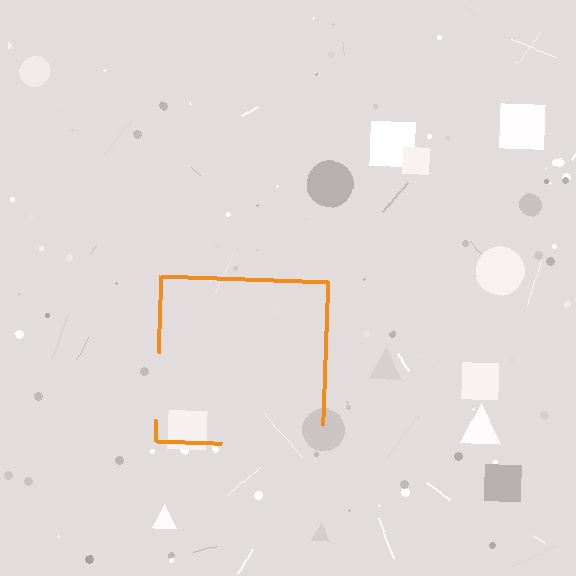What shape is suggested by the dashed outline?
The dashed outline suggests a square.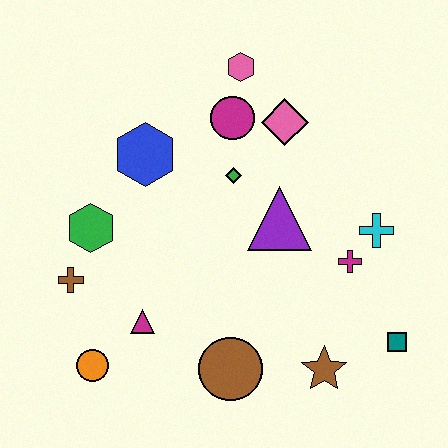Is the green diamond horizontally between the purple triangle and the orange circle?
Yes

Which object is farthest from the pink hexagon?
The orange circle is farthest from the pink hexagon.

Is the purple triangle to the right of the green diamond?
Yes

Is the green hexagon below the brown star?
No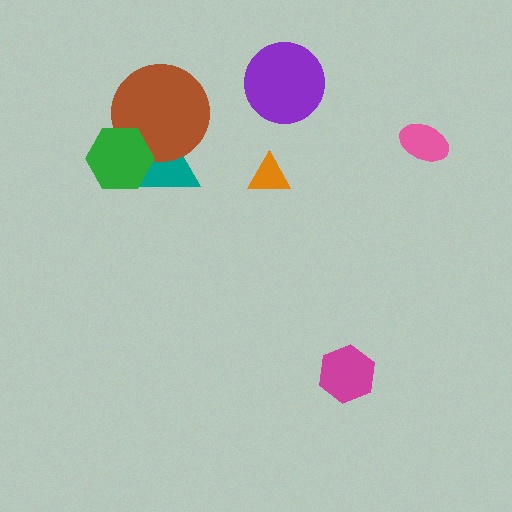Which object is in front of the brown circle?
The green hexagon is in front of the brown circle.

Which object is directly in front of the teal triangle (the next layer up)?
The brown circle is directly in front of the teal triangle.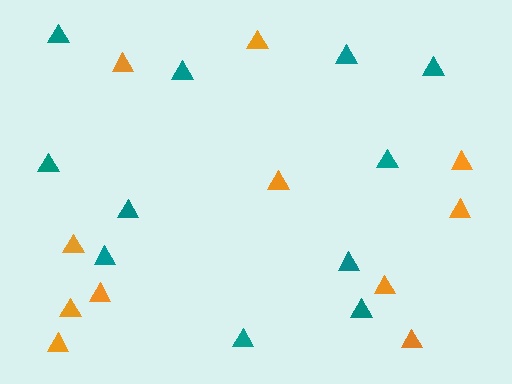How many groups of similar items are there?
There are 2 groups: one group of teal triangles (11) and one group of orange triangles (11).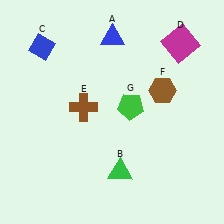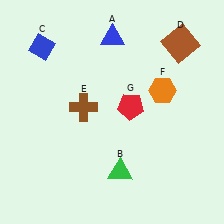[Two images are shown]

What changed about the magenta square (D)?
In Image 1, D is magenta. In Image 2, it changed to brown.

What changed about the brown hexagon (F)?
In Image 1, F is brown. In Image 2, it changed to orange.